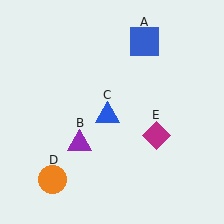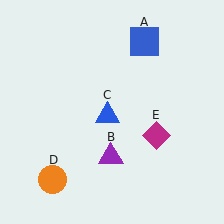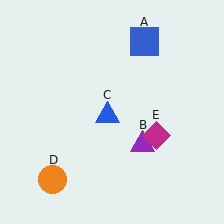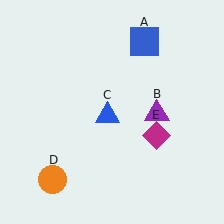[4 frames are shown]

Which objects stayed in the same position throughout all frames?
Blue square (object A) and blue triangle (object C) and orange circle (object D) and magenta diamond (object E) remained stationary.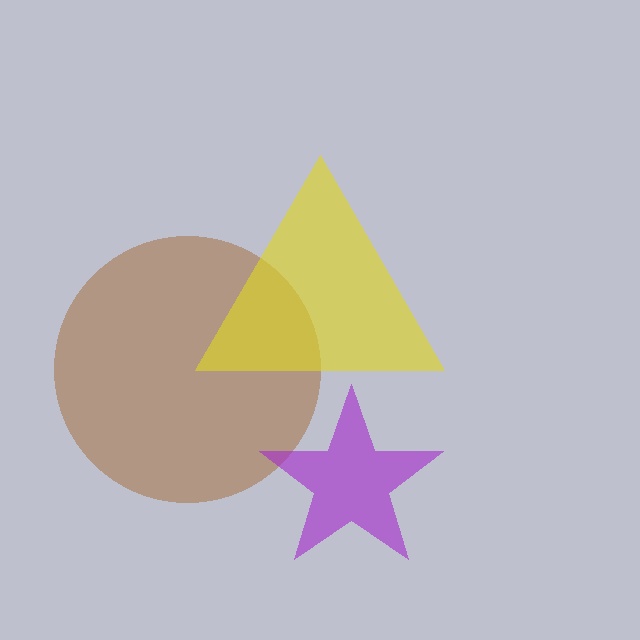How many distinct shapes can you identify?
There are 3 distinct shapes: a brown circle, a purple star, a yellow triangle.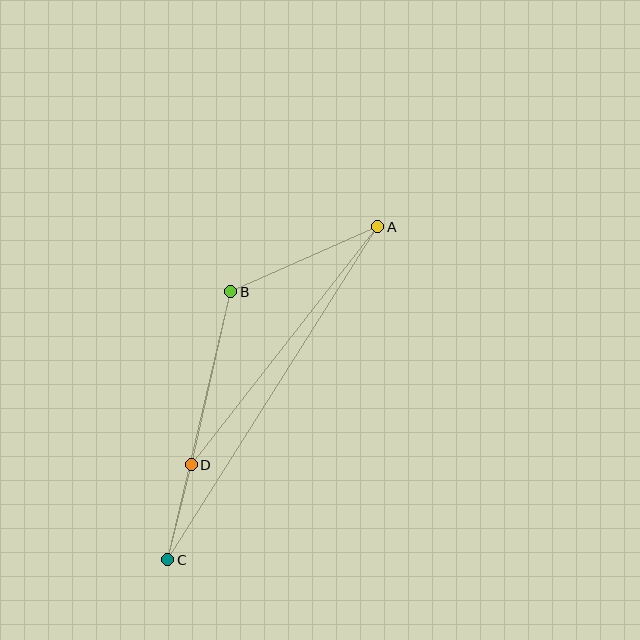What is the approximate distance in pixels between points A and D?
The distance between A and D is approximately 302 pixels.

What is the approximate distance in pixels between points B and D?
The distance between B and D is approximately 178 pixels.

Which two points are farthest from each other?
Points A and C are farthest from each other.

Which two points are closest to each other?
Points C and D are closest to each other.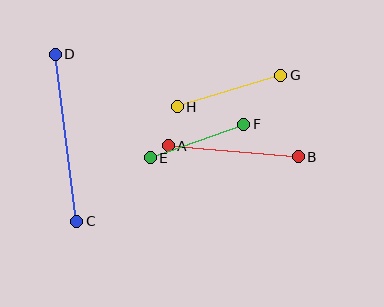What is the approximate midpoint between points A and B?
The midpoint is at approximately (233, 151) pixels.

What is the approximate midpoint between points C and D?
The midpoint is at approximately (66, 138) pixels.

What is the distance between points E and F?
The distance is approximately 100 pixels.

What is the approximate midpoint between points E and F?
The midpoint is at approximately (197, 141) pixels.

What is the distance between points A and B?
The distance is approximately 130 pixels.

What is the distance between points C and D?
The distance is approximately 168 pixels.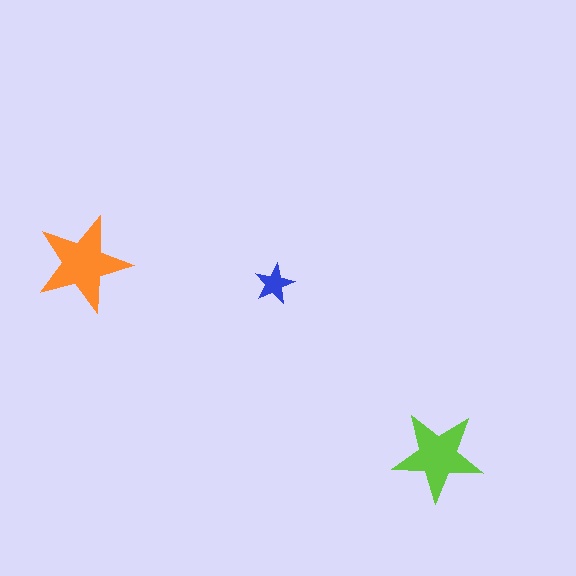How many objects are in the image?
There are 3 objects in the image.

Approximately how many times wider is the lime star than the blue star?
About 2.5 times wider.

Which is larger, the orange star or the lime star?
The orange one.